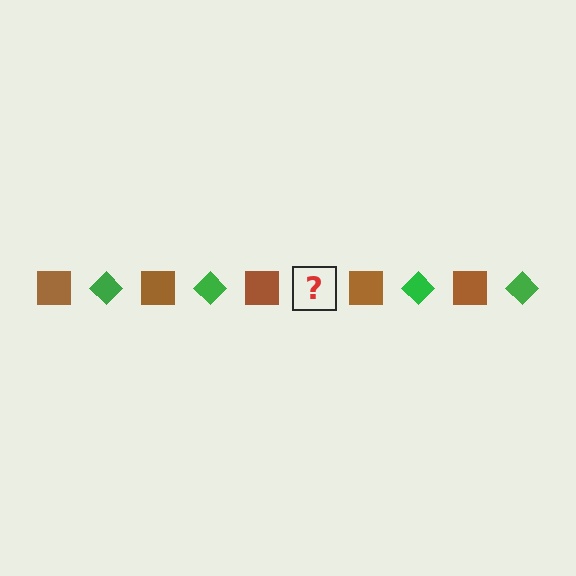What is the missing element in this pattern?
The missing element is a green diamond.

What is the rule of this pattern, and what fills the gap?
The rule is that the pattern alternates between brown square and green diamond. The gap should be filled with a green diamond.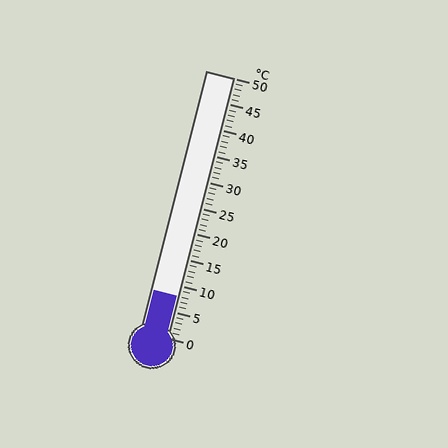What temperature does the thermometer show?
The thermometer shows approximately 8°C.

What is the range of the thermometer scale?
The thermometer scale ranges from 0°C to 50°C.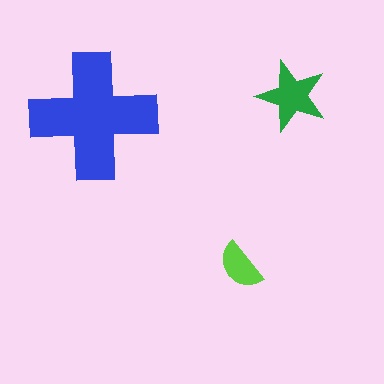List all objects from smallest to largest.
The lime semicircle, the green star, the blue cross.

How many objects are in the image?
There are 3 objects in the image.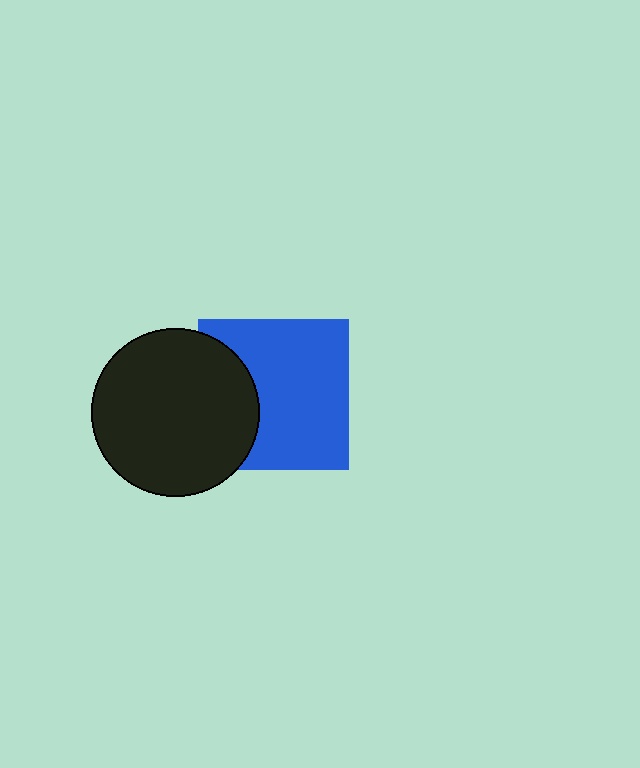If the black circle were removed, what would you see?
You would see the complete blue square.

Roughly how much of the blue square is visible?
Most of it is visible (roughly 70%).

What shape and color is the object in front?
The object in front is a black circle.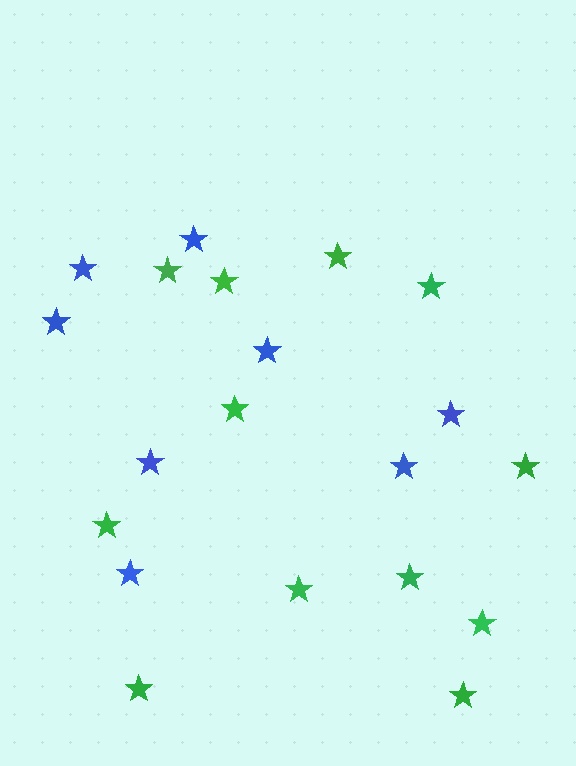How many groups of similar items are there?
There are 2 groups: one group of blue stars (8) and one group of green stars (12).